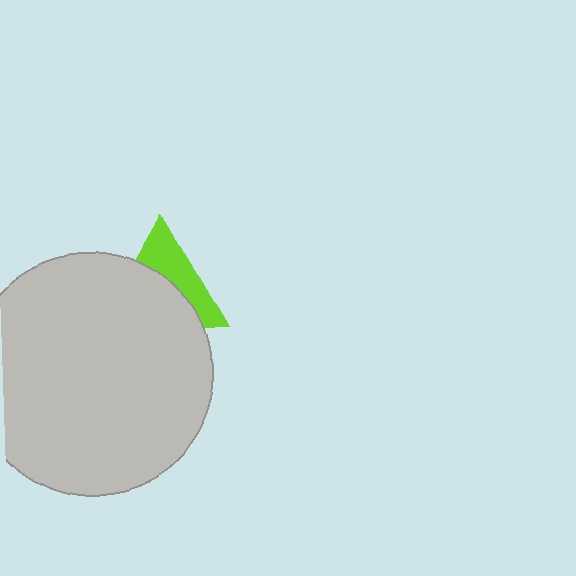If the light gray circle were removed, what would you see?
You would see the complete lime triangle.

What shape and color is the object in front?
The object in front is a light gray circle.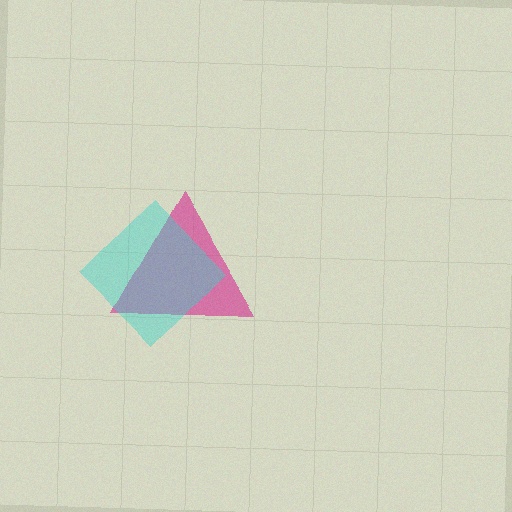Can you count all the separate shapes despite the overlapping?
Yes, there are 2 separate shapes.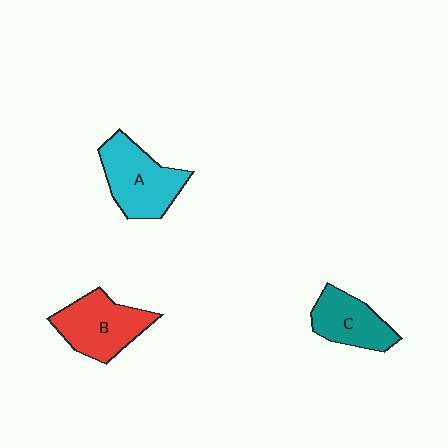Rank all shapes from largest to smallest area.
From largest to smallest: A (cyan), B (red), C (teal).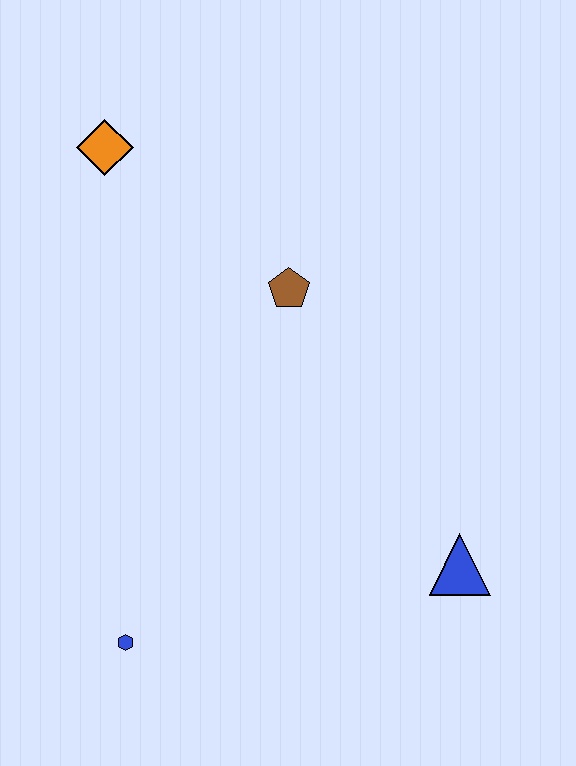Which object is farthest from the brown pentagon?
The blue hexagon is farthest from the brown pentagon.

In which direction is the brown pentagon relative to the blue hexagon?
The brown pentagon is above the blue hexagon.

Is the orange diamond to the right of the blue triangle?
No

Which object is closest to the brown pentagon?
The orange diamond is closest to the brown pentagon.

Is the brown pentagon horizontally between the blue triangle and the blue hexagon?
Yes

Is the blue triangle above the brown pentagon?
No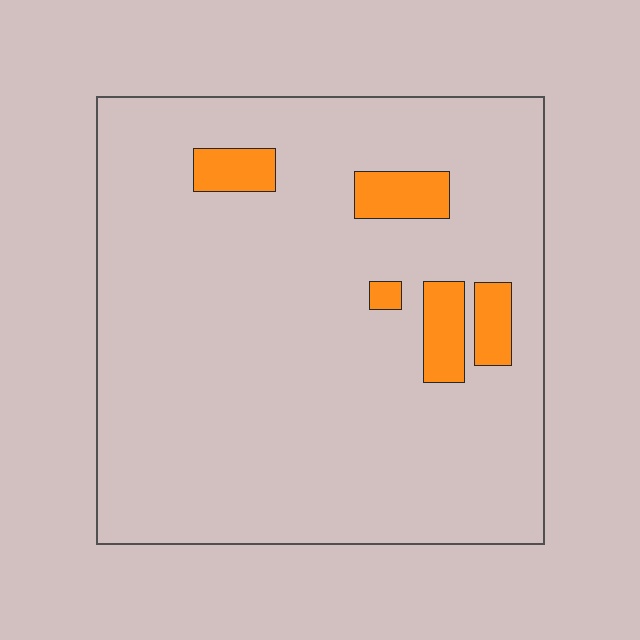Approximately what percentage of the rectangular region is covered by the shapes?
Approximately 10%.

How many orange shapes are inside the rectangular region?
5.